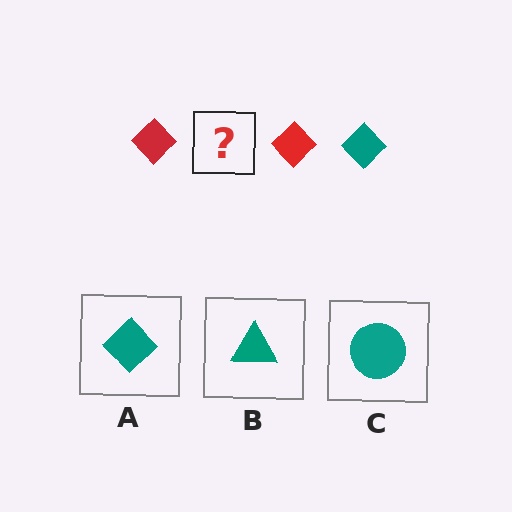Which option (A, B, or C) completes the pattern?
A.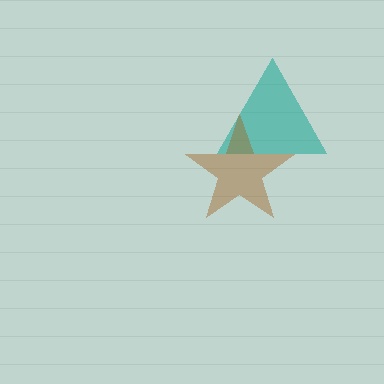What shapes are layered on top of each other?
The layered shapes are: a teal triangle, a brown star.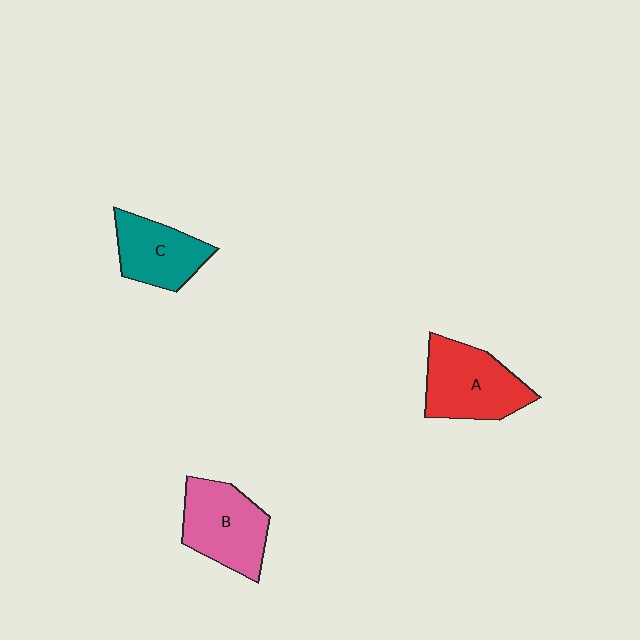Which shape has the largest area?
Shape A (red).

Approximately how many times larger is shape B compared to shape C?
Approximately 1.2 times.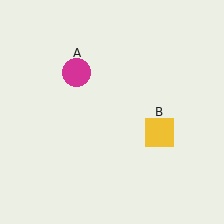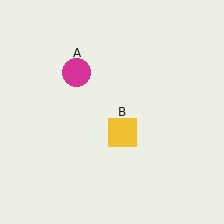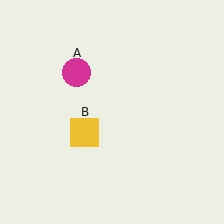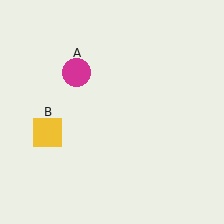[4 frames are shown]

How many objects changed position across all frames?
1 object changed position: yellow square (object B).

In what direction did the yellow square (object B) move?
The yellow square (object B) moved left.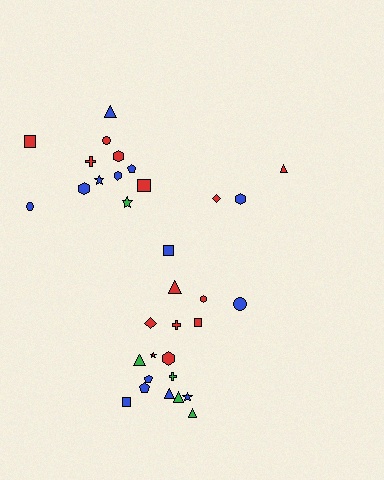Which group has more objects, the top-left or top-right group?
The top-left group.